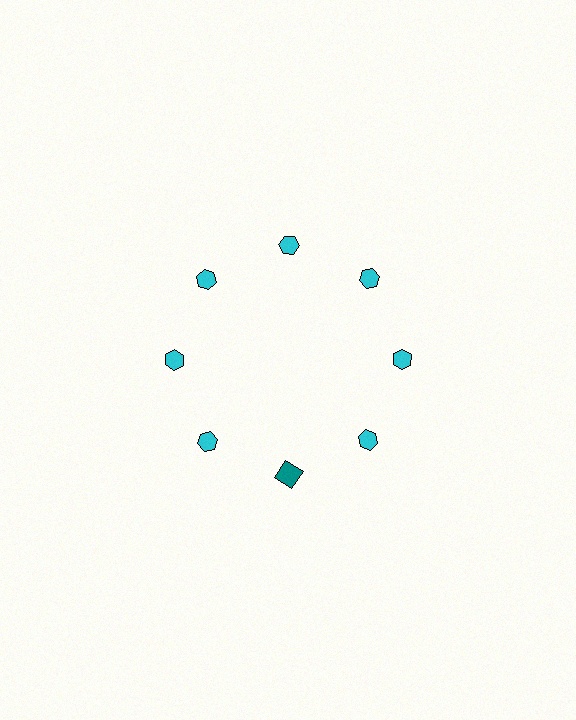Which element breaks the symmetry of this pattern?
The teal square at roughly the 6 o'clock position breaks the symmetry. All other shapes are cyan hexagons.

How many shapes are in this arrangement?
There are 8 shapes arranged in a ring pattern.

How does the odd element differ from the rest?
It differs in both color (teal instead of cyan) and shape (square instead of hexagon).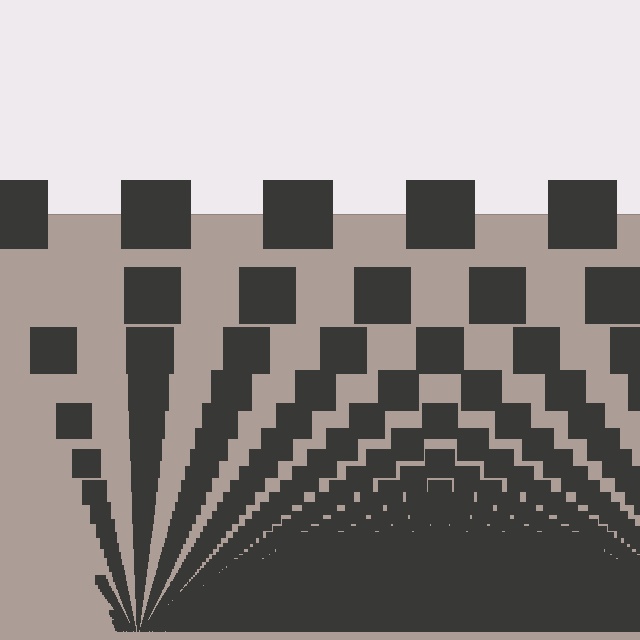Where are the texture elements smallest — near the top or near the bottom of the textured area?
Near the bottom.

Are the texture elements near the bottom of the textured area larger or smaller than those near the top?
Smaller. The gradient is inverted — elements near the bottom are smaller and denser.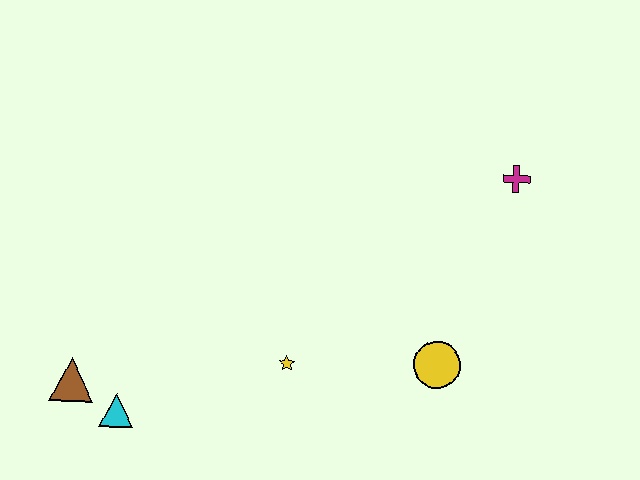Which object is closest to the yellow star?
The yellow circle is closest to the yellow star.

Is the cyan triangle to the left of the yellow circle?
Yes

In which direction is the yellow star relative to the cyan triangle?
The yellow star is to the right of the cyan triangle.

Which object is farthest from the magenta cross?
The brown triangle is farthest from the magenta cross.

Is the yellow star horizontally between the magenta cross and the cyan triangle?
Yes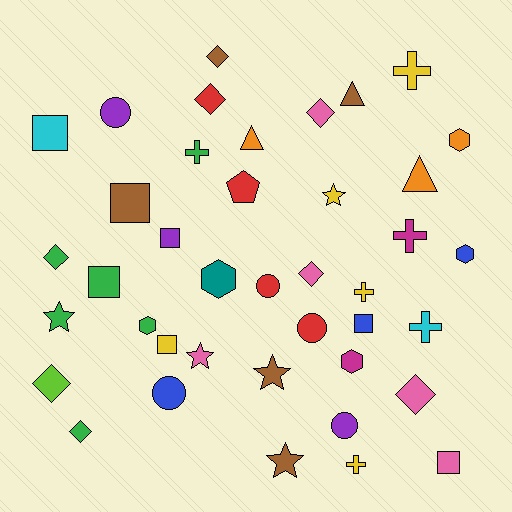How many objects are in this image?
There are 40 objects.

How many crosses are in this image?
There are 6 crosses.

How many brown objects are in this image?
There are 5 brown objects.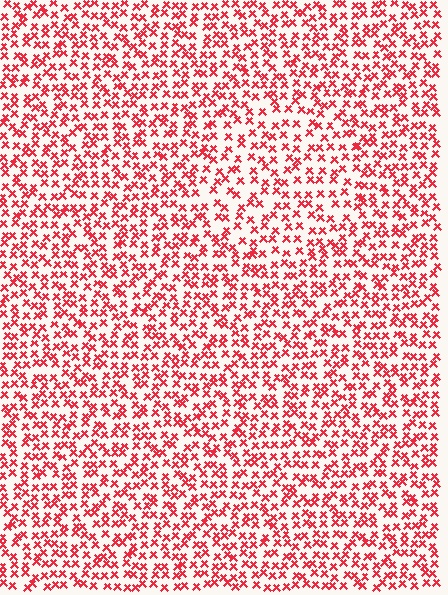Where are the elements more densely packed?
The elements are more densely packed outside the circle boundary.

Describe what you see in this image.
The image contains small red elements arranged at two different densities. A circle-shaped region is visible where the elements are less densely packed than the surrounding area.